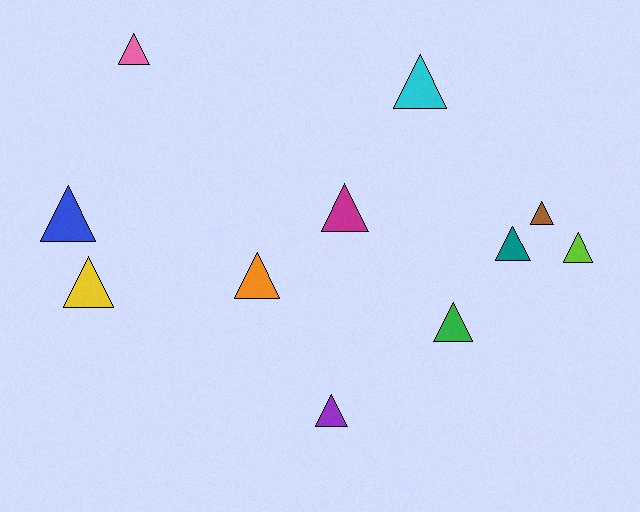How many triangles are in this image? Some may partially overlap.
There are 11 triangles.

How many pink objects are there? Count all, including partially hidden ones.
There is 1 pink object.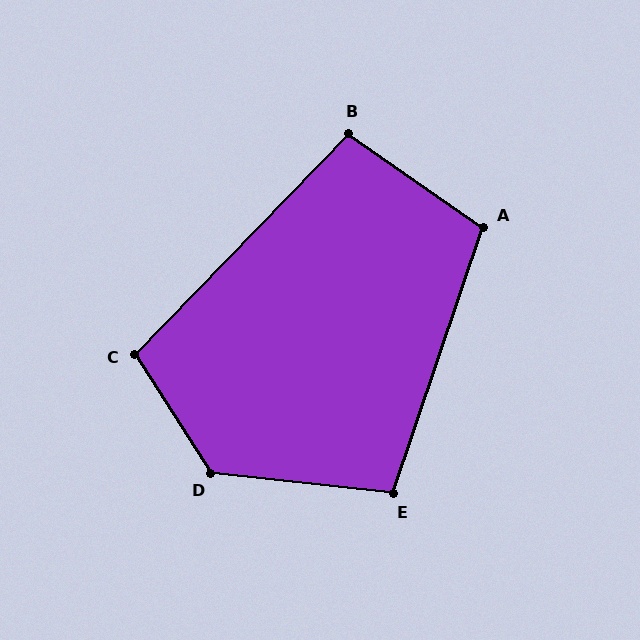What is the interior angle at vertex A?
Approximately 106 degrees (obtuse).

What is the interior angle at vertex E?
Approximately 102 degrees (obtuse).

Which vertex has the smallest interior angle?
B, at approximately 100 degrees.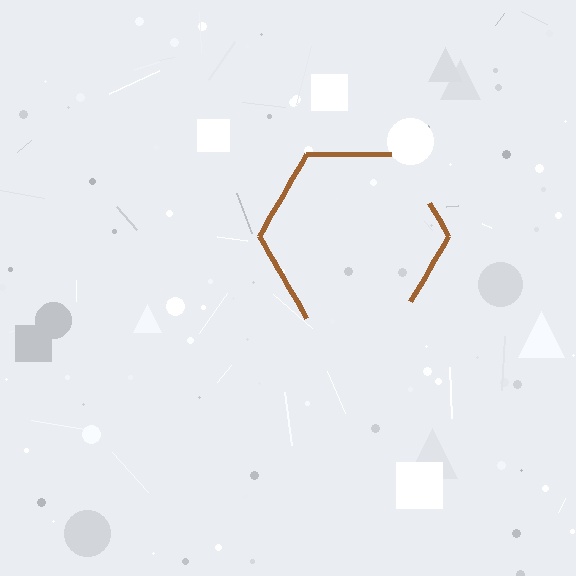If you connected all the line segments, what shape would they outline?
They would outline a hexagon.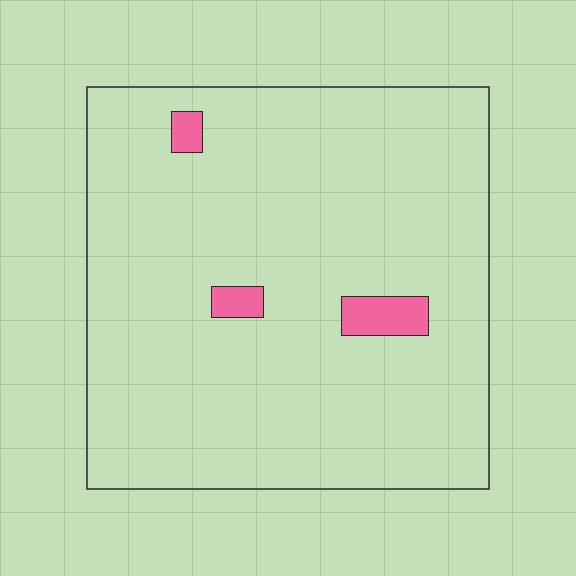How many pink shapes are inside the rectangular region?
3.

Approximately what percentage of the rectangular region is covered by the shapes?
Approximately 5%.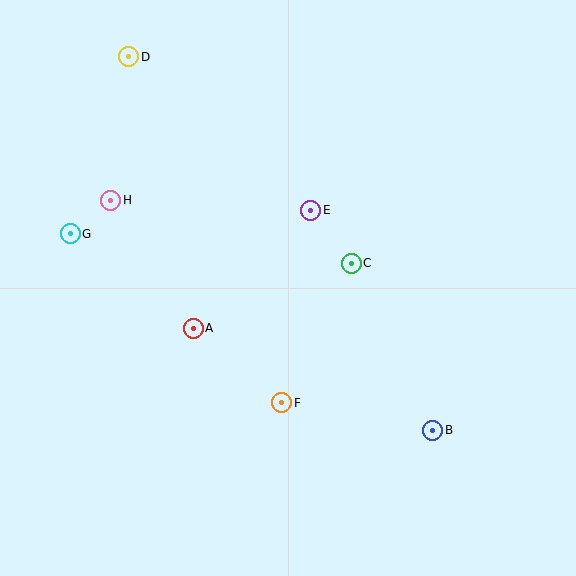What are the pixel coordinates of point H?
Point H is at (111, 200).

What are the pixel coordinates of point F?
Point F is at (282, 403).